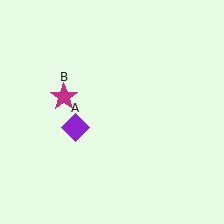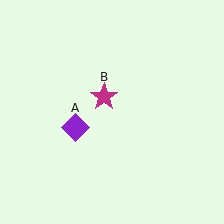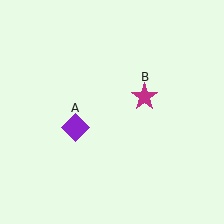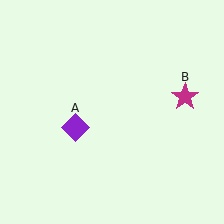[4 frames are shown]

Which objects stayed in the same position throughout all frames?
Purple diamond (object A) remained stationary.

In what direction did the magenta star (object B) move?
The magenta star (object B) moved right.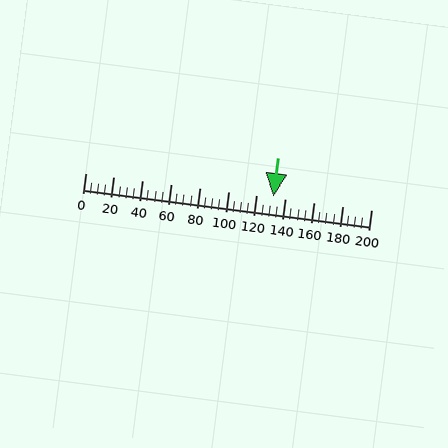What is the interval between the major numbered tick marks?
The major tick marks are spaced 20 units apart.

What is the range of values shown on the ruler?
The ruler shows values from 0 to 200.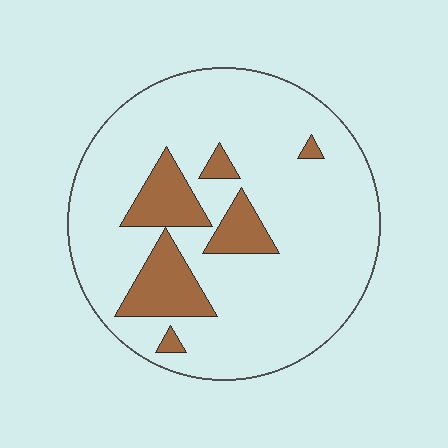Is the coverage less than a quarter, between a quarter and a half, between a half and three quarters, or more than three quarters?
Less than a quarter.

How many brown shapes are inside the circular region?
6.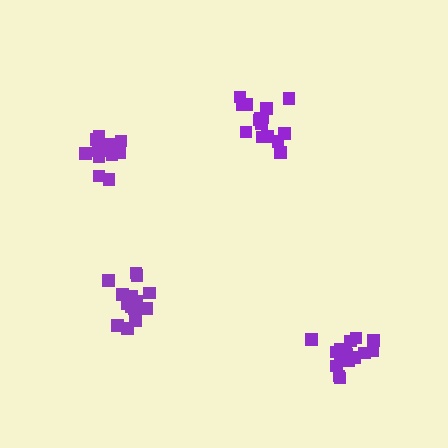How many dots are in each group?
Group 1: 16 dots, Group 2: 17 dots, Group 3: 15 dots, Group 4: 17 dots (65 total).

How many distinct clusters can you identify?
There are 4 distinct clusters.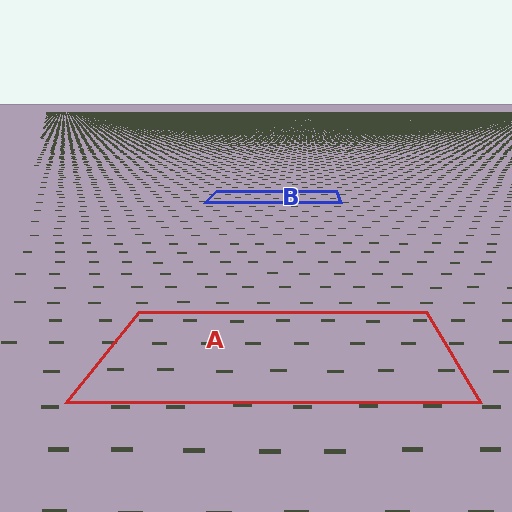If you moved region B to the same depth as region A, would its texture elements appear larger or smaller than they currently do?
They would appear larger. At a closer depth, the same texture elements are projected at a bigger on-screen size.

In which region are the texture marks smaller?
The texture marks are smaller in region B, because it is farther away.